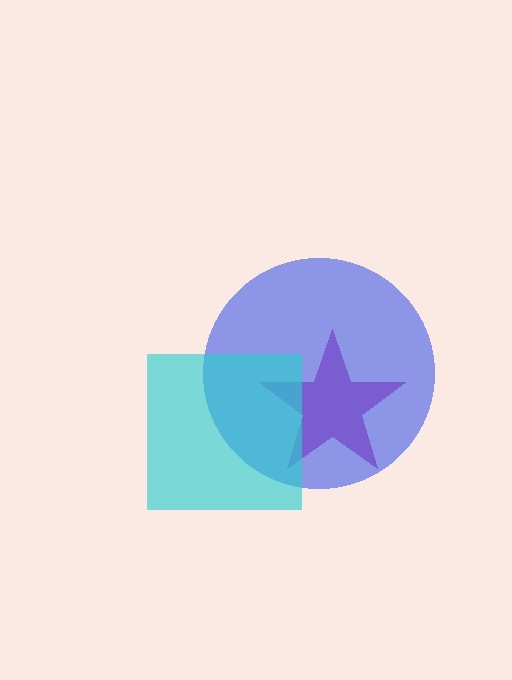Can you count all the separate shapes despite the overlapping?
Yes, there are 3 separate shapes.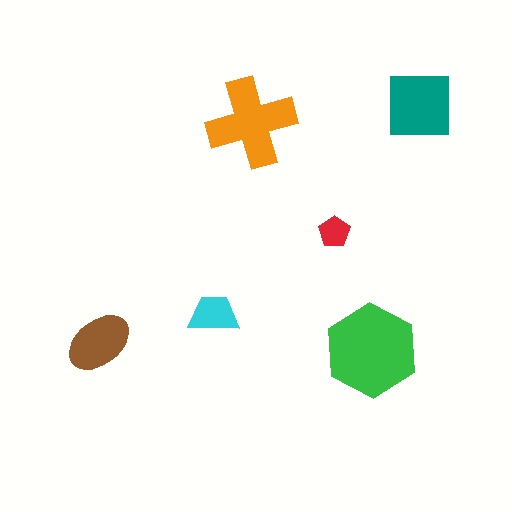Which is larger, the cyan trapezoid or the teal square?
The teal square.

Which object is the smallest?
The red pentagon.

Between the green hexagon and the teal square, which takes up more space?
The green hexagon.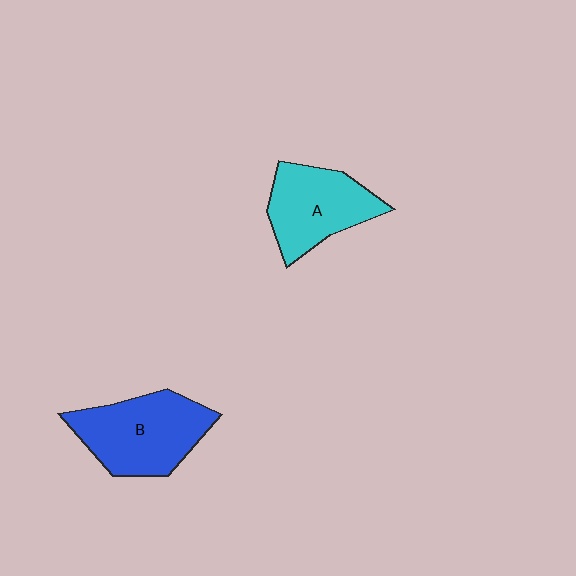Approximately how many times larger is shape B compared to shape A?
Approximately 1.2 times.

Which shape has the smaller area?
Shape A (cyan).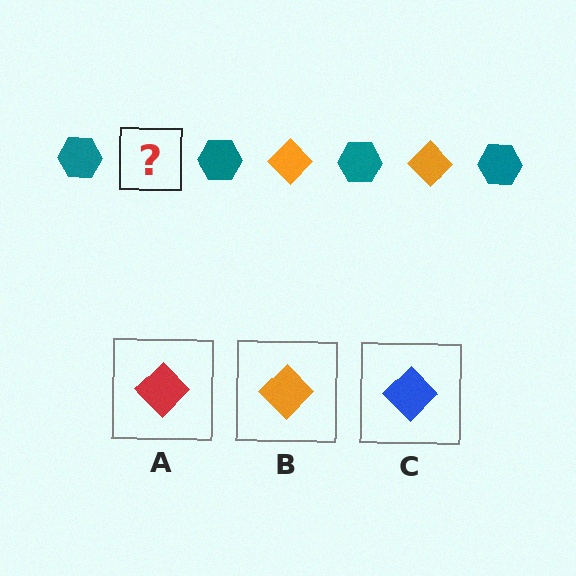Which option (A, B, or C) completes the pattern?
B.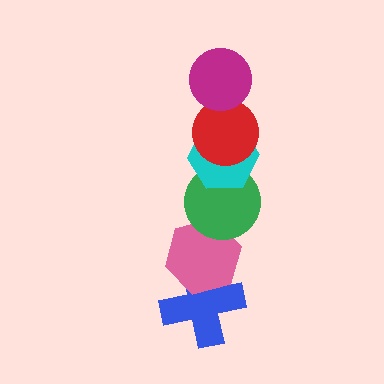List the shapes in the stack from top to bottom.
From top to bottom: the magenta circle, the red circle, the cyan hexagon, the green circle, the pink hexagon, the blue cross.